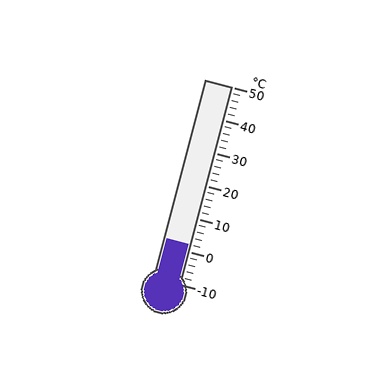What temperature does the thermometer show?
The thermometer shows approximately 2°C.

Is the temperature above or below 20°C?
The temperature is below 20°C.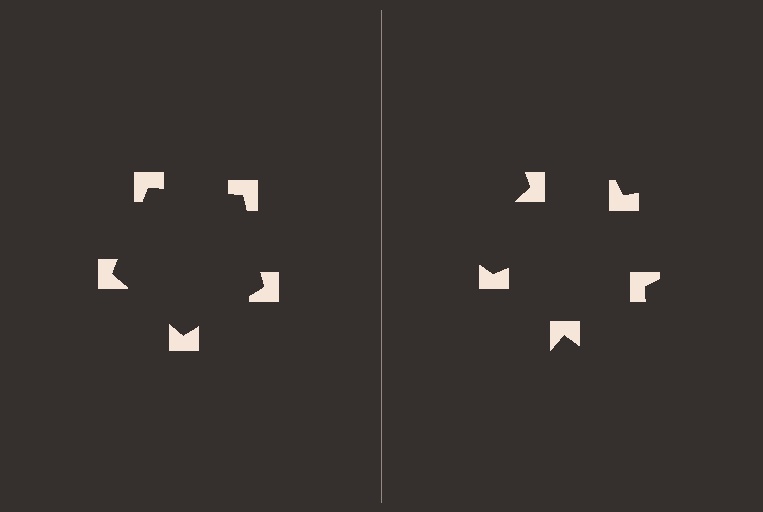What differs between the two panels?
The notched squares are positioned identically on both sides; only the wedge orientations differ. On the left they align to a pentagon; on the right they are misaligned.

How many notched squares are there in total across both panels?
10 — 5 on each side.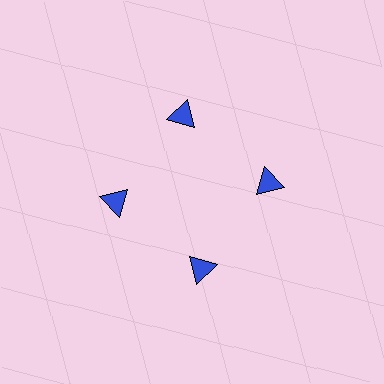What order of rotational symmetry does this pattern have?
This pattern has 4-fold rotational symmetry.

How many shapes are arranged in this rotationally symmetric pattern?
There are 4 shapes, arranged in 4 groups of 1.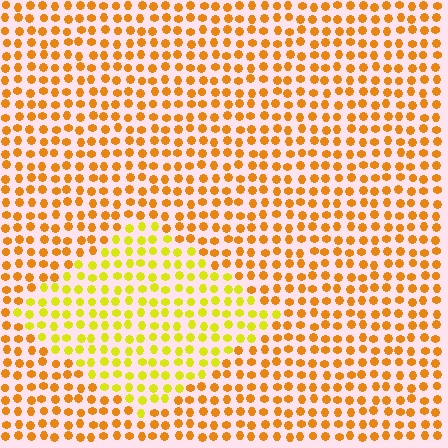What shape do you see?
I see a diamond.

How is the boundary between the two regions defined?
The boundary is defined purely by a slight shift in hue (about 32 degrees). Spacing, size, and orientation are identical on both sides.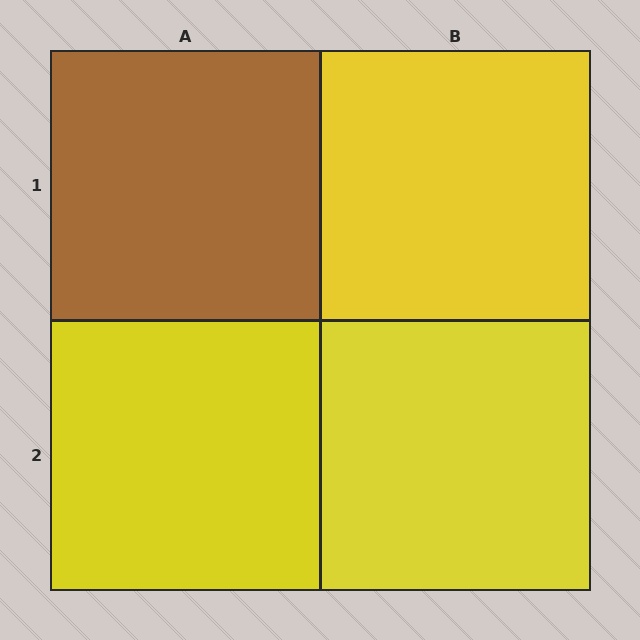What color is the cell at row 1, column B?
Yellow.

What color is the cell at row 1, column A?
Brown.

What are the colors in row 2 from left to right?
Yellow, yellow.